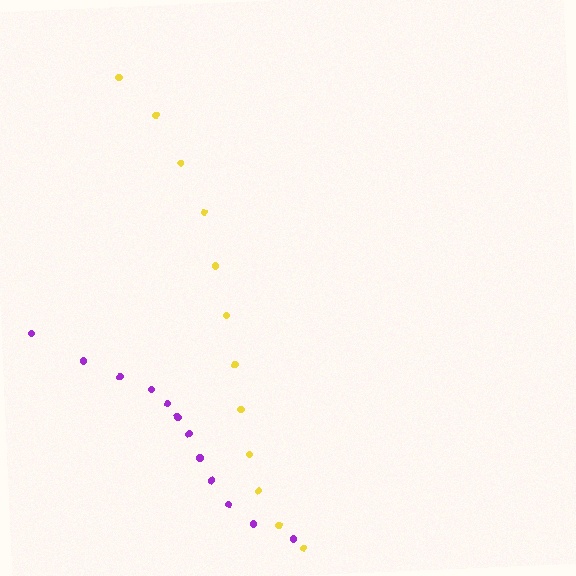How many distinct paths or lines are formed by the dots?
There are 2 distinct paths.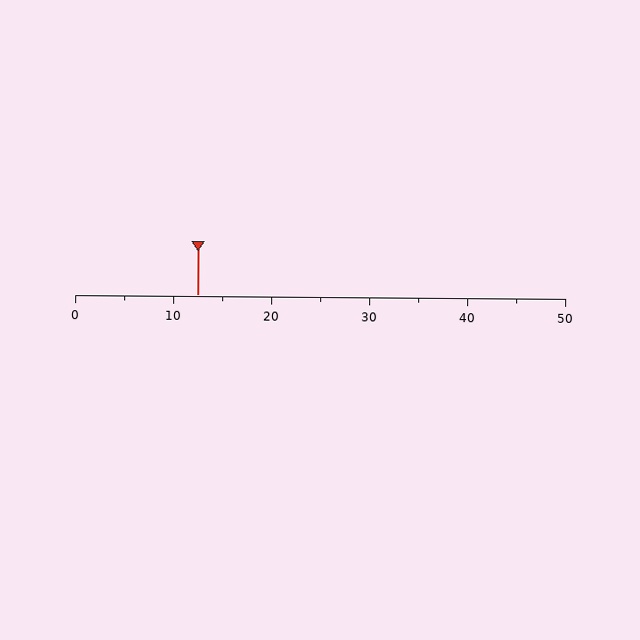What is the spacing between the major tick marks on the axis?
The major ticks are spaced 10 apart.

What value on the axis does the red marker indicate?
The marker indicates approximately 12.5.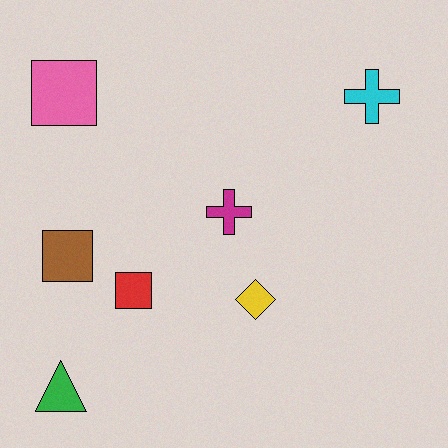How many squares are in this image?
There are 3 squares.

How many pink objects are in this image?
There is 1 pink object.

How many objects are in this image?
There are 7 objects.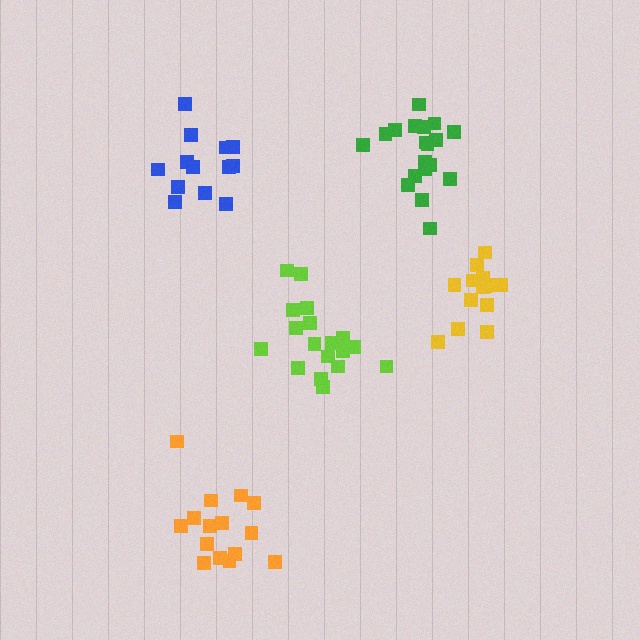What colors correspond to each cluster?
The clusters are colored: blue, yellow, lime, orange, green.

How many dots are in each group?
Group 1: 13 dots, Group 2: 14 dots, Group 3: 18 dots, Group 4: 15 dots, Group 5: 19 dots (79 total).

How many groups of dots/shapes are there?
There are 5 groups.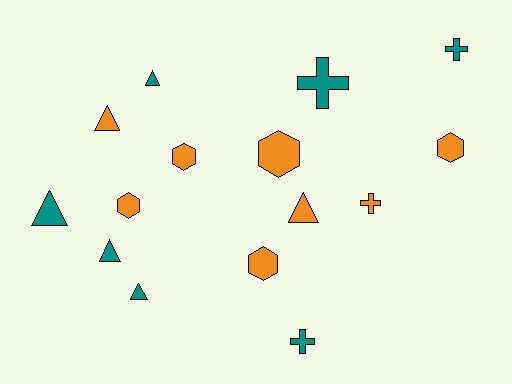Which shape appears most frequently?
Triangle, with 6 objects.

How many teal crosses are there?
There are 3 teal crosses.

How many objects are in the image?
There are 15 objects.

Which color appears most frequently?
Orange, with 8 objects.